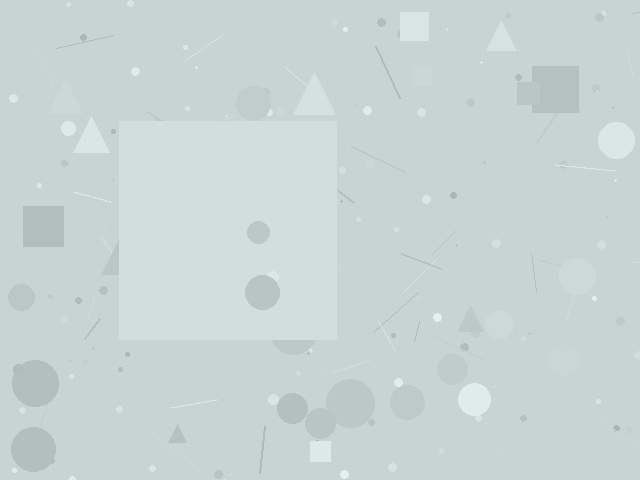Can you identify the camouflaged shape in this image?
The camouflaged shape is a square.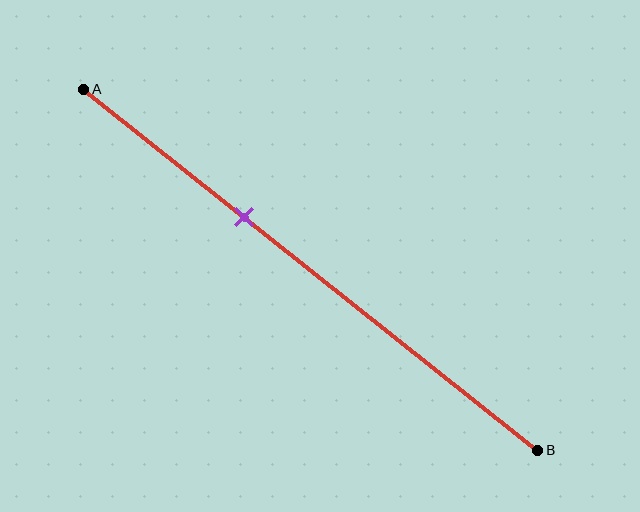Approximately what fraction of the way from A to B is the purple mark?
The purple mark is approximately 35% of the way from A to B.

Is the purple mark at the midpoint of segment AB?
No, the mark is at about 35% from A, not at the 50% midpoint.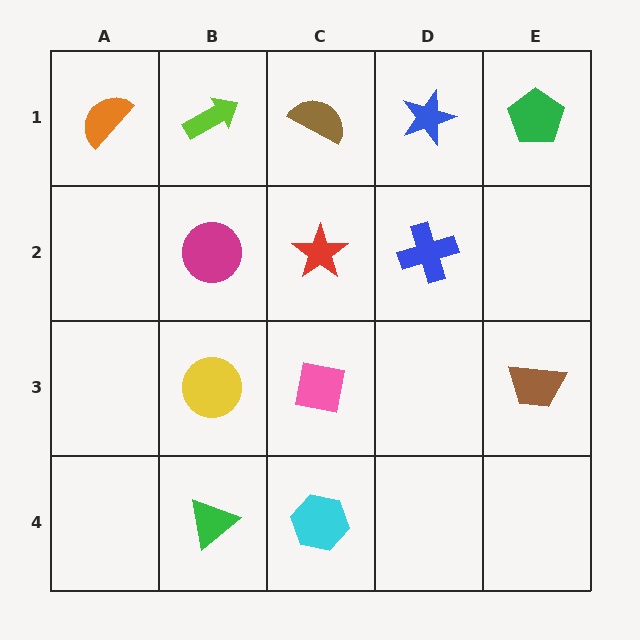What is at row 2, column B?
A magenta circle.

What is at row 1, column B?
A lime arrow.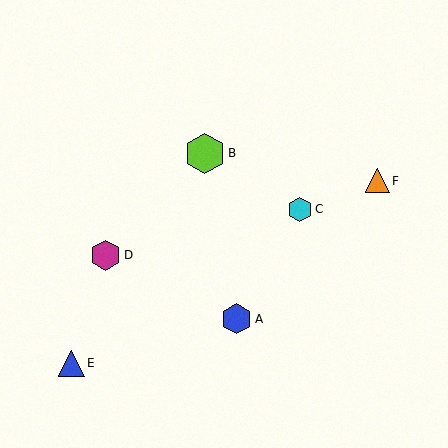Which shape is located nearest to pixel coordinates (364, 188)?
The orange triangle (labeled F) at (377, 181) is nearest to that location.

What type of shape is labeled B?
Shape B is a lime hexagon.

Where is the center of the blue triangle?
The center of the blue triangle is at (71, 363).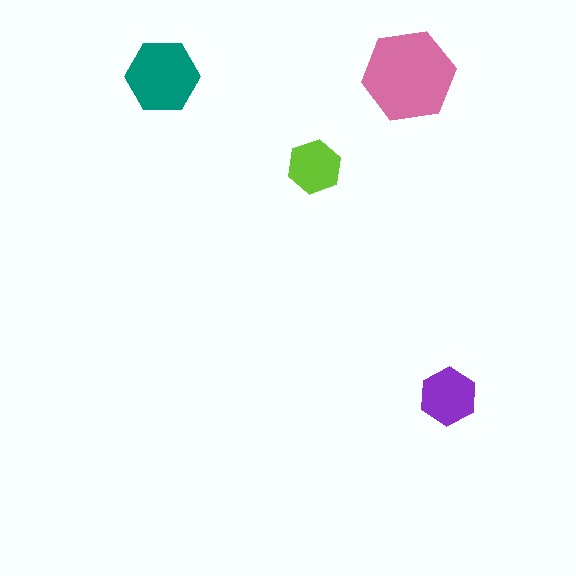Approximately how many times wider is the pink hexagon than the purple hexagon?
About 1.5 times wider.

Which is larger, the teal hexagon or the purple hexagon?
The teal one.